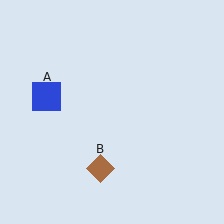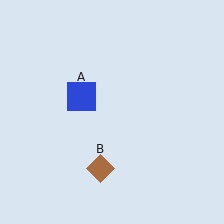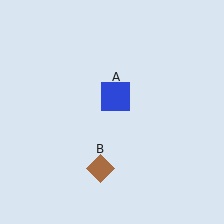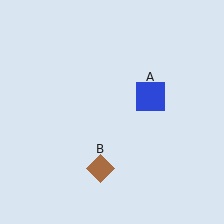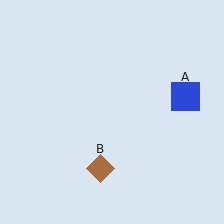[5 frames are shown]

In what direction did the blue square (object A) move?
The blue square (object A) moved right.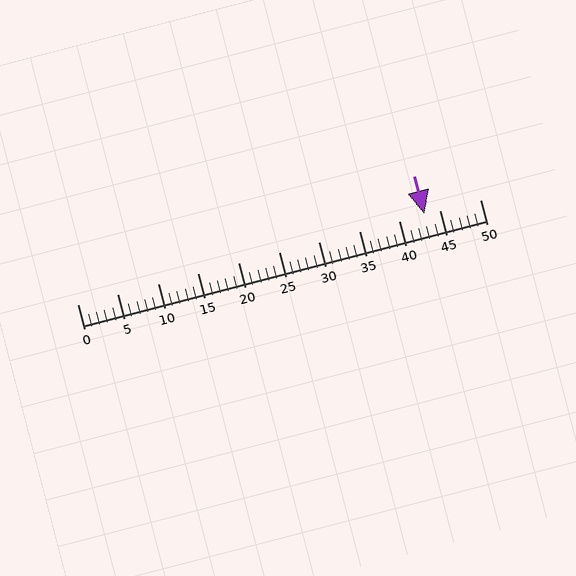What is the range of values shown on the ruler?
The ruler shows values from 0 to 50.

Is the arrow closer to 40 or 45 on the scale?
The arrow is closer to 45.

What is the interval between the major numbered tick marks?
The major tick marks are spaced 5 units apart.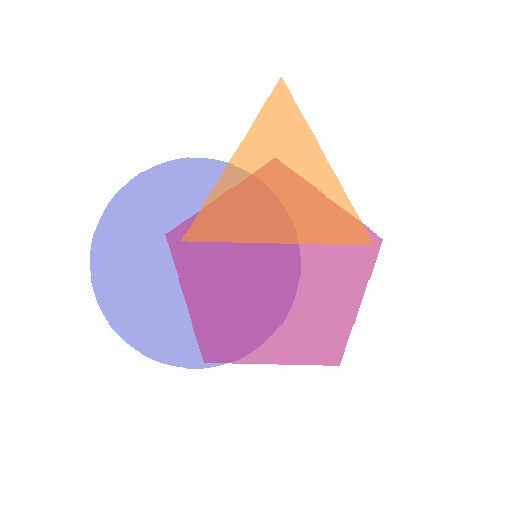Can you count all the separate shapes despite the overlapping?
Yes, there are 3 separate shapes.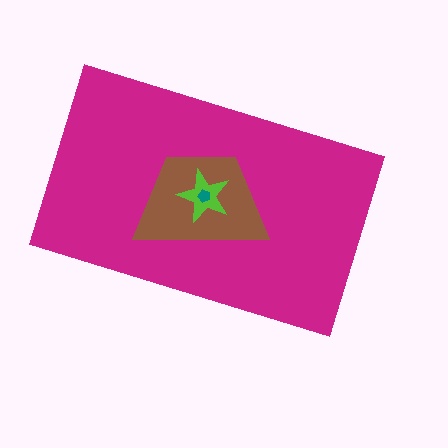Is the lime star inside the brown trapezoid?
Yes.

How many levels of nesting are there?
4.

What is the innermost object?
The teal pentagon.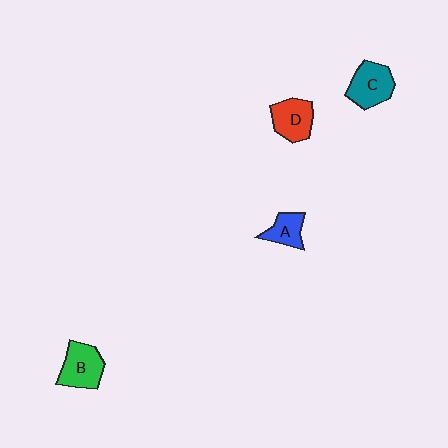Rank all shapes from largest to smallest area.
From largest to smallest: B (green), C (teal), D (red), A (blue).